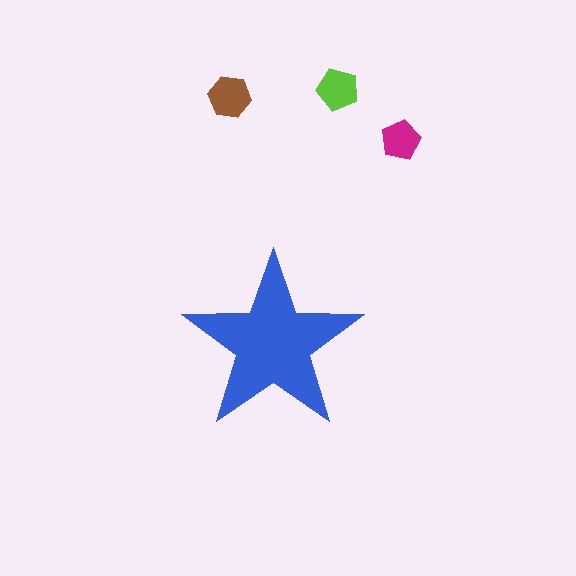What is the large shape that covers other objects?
A blue star.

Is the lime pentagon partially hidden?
No, the lime pentagon is fully visible.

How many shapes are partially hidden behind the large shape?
0 shapes are partially hidden.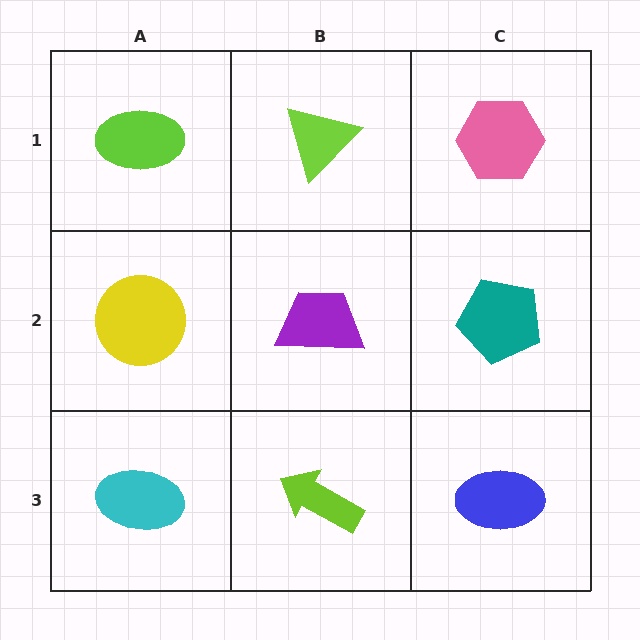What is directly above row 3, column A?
A yellow circle.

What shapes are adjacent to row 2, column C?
A pink hexagon (row 1, column C), a blue ellipse (row 3, column C), a purple trapezoid (row 2, column B).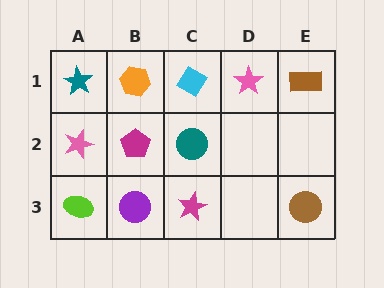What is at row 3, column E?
A brown circle.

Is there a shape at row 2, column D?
No, that cell is empty.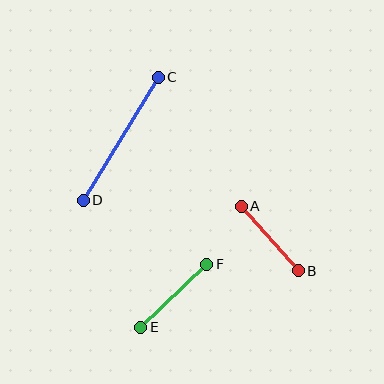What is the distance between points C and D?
The distance is approximately 144 pixels.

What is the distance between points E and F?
The distance is approximately 92 pixels.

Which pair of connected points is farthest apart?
Points C and D are farthest apart.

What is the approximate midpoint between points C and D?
The midpoint is at approximately (121, 139) pixels.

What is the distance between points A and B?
The distance is approximately 86 pixels.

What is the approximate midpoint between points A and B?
The midpoint is at approximately (270, 239) pixels.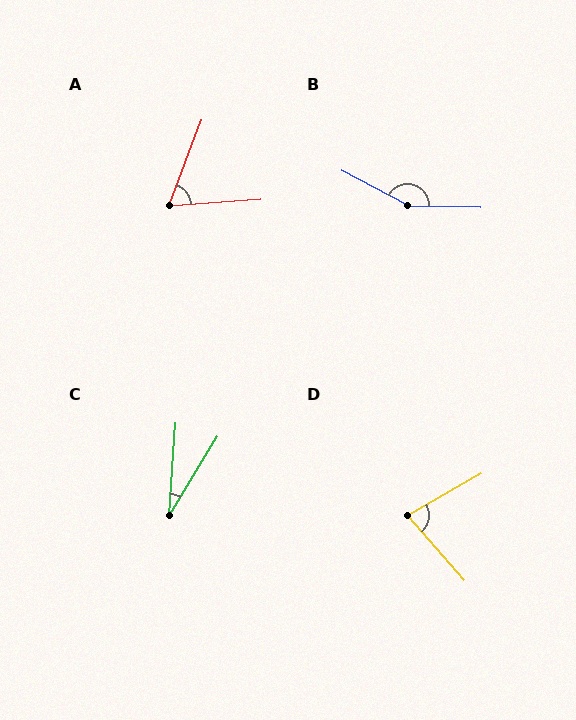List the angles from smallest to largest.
C (27°), A (65°), D (79°), B (153°).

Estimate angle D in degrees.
Approximately 79 degrees.